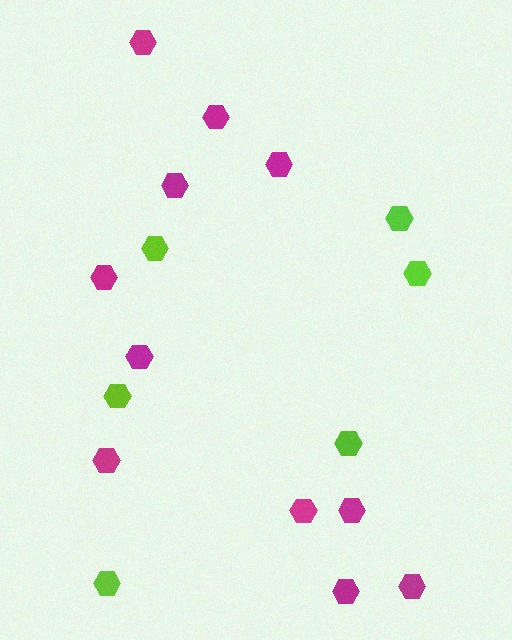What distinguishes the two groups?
There are 2 groups: one group of lime hexagons (6) and one group of magenta hexagons (11).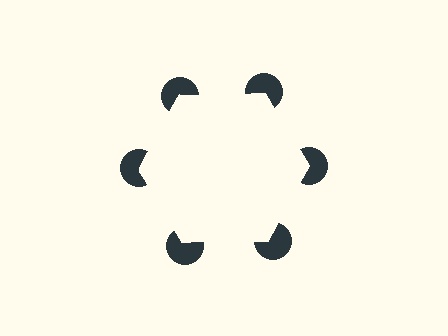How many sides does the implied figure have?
6 sides.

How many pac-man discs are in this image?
There are 6 — one at each vertex of the illusory hexagon.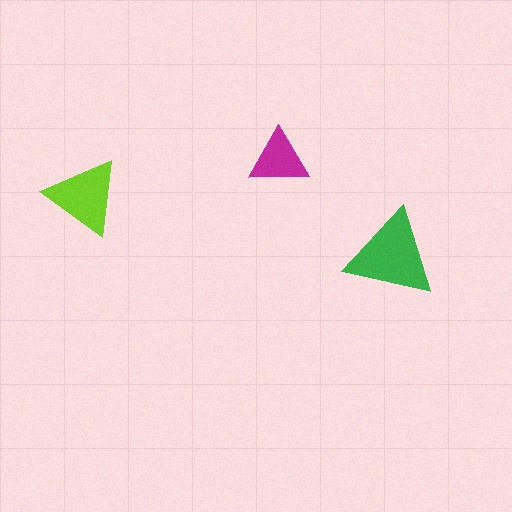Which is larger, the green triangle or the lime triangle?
The green one.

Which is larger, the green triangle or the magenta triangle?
The green one.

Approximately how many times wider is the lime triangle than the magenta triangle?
About 1.5 times wider.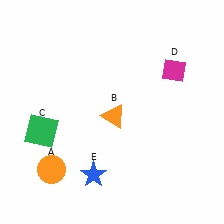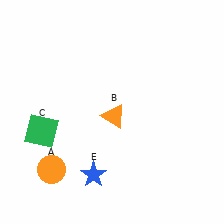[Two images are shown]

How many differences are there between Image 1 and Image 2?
There is 1 difference between the two images.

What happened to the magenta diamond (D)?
The magenta diamond (D) was removed in Image 2. It was in the top-right area of Image 1.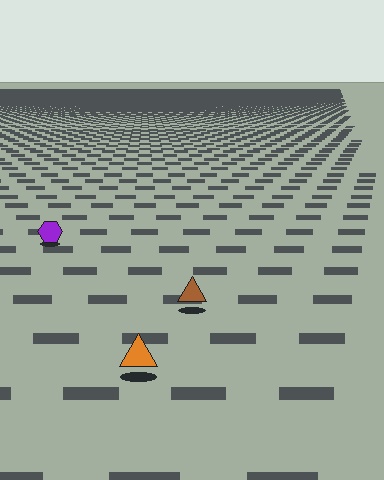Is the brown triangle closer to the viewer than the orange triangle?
No. The orange triangle is closer — you can tell from the texture gradient: the ground texture is coarser near it.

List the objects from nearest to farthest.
From nearest to farthest: the orange triangle, the brown triangle, the purple hexagon.